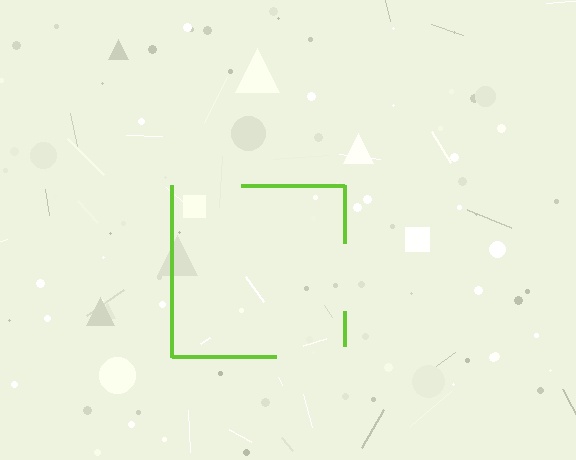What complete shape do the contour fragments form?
The contour fragments form a square.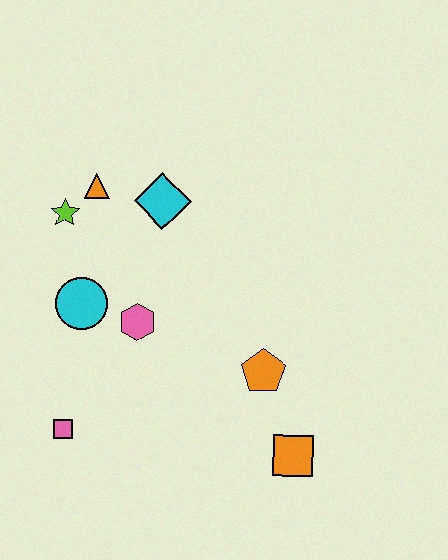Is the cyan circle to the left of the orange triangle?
Yes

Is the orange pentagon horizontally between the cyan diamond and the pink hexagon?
No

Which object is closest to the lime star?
The orange triangle is closest to the lime star.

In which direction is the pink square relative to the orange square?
The pink square is to the left of the orange square.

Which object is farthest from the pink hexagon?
The orange square is farthest from the pink hexagon.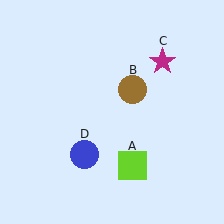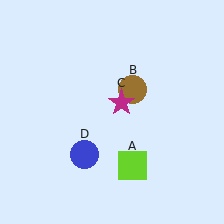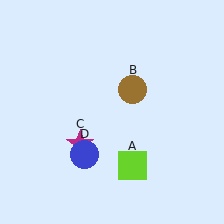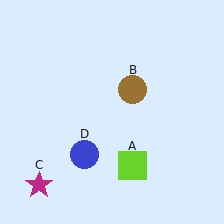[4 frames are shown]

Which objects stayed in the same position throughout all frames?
Lime square (object A) and brown circle (object B) and blue circle (object D) remained stationary.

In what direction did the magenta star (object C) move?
The magenta star (object C) moved down and to the left.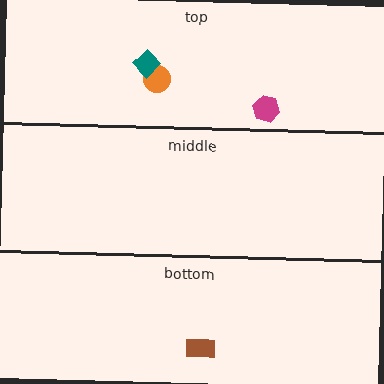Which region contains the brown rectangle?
The bottom region.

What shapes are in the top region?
The orange circle, the teal diamond, the magenta hexagon.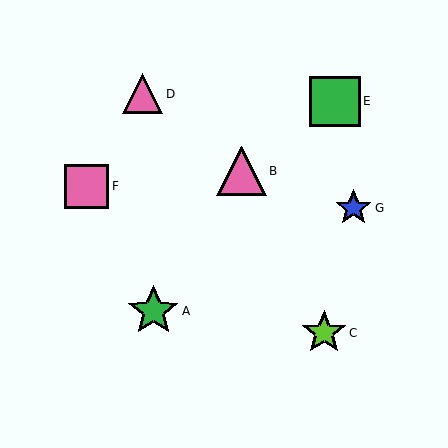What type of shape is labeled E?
Shape E is a green square.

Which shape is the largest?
The green star (labeled A) is the largest.